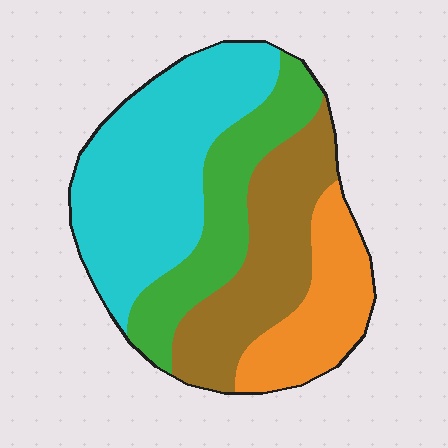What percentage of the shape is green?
Green takes up less than a quarter of the shape.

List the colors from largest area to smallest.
From largest to smallest: cyan, brown, green, orange.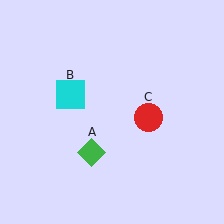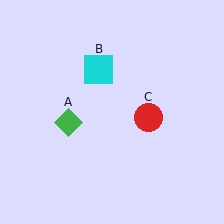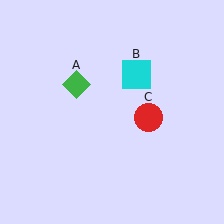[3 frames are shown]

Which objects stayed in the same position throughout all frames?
Red circle (object C) remained stationary.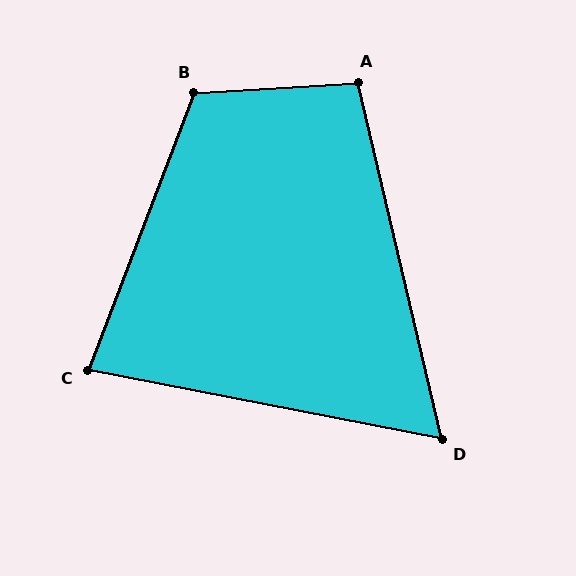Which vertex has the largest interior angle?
B, at approximately 114 degrees.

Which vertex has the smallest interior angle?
D, at approximately 66 degrees.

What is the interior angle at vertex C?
Approximately 80 degrees (acute).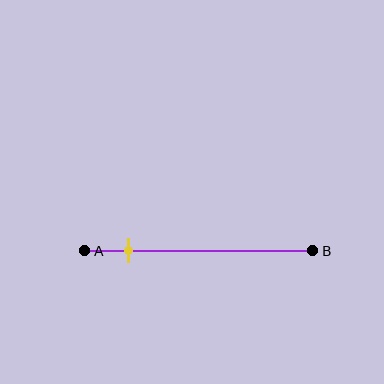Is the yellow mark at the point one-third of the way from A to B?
No, the mark is at about 20% from A, not at the 33% one-third point.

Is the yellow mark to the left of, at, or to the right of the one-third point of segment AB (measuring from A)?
The yellow mark is to the left of the one-third point of segment AB.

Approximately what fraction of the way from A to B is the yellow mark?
The yellow mark is approximately 20% of the way from A to B.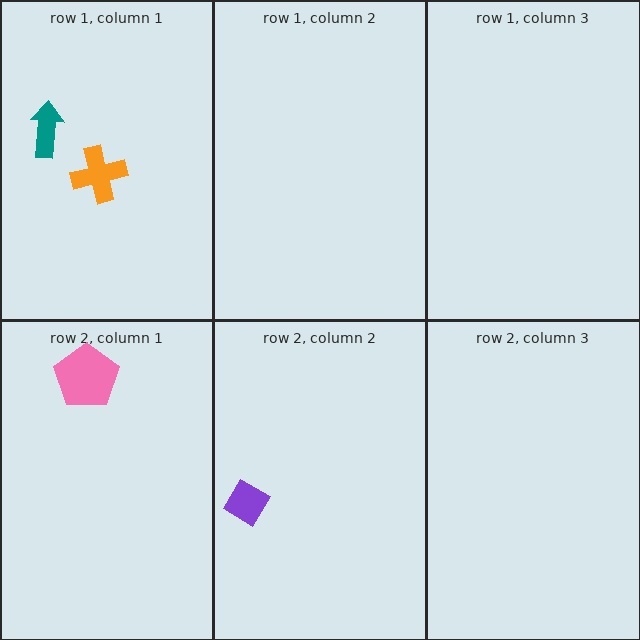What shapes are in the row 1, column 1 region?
The teal arrow, the orange cross.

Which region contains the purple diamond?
The row 2, column 2 region.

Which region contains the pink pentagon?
The row 2, column 1 region.